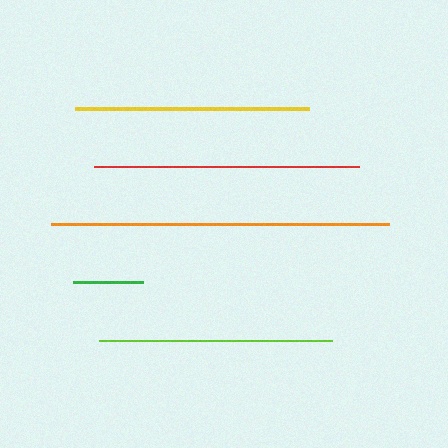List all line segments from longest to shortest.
From longest to shortest: orange, red, yellow, lime, green.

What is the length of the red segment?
The red segment is approximately 266 pixels long.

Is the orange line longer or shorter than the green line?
The orange line is longer than the green line.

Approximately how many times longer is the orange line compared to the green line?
The orange line is approximately 4.8 times the length of the green line.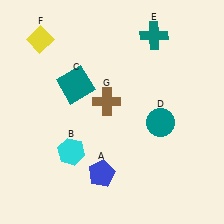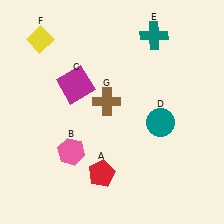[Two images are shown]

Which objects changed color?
A changed from blue to red. B changed from cyan to pink. C changed from teal to magenta.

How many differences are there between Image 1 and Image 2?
There are 3 differences between the two images.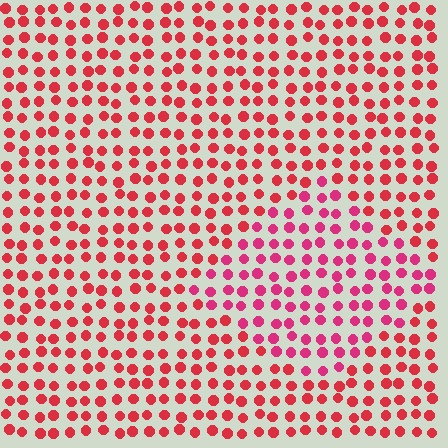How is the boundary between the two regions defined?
The boundary is defined purely by a slight shift in hue (about 23 degrees). Spacing, size, and orientation are identical on both sides.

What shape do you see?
I see a diamond.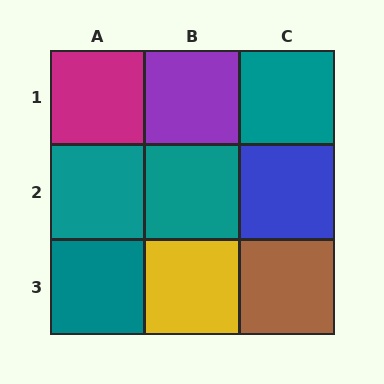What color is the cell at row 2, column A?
Teal.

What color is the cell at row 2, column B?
Teal.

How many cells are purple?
1 cell is purple.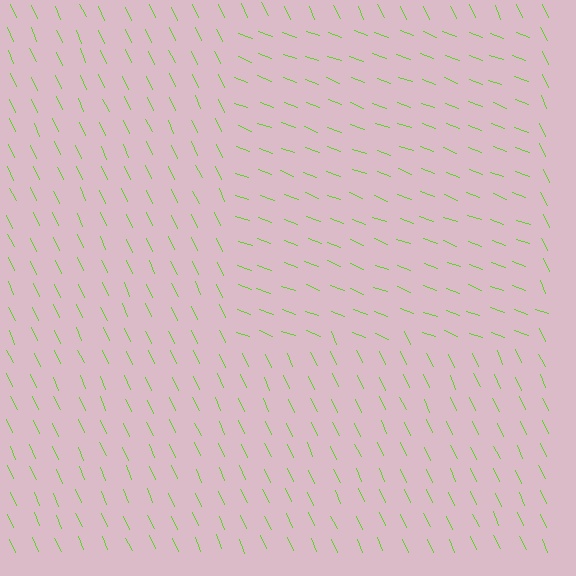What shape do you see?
I see a rectangle.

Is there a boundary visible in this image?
Yes, there is a texture boundary formed by a change in line orientation.